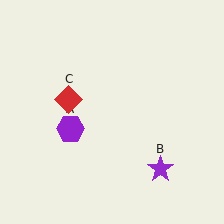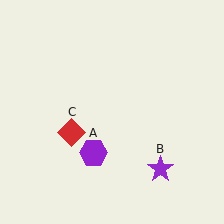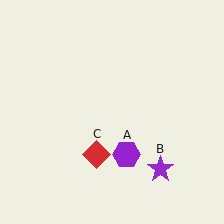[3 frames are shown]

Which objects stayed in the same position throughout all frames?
Purple star (object B) remained stationary.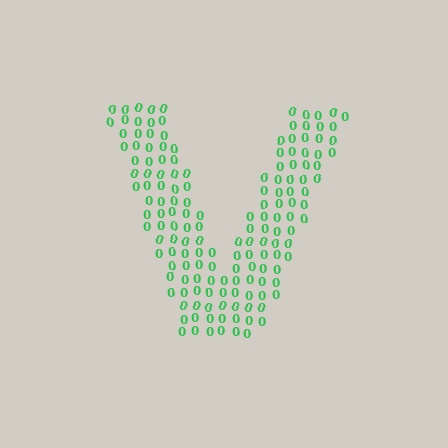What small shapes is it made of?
It is made of small digit 0's.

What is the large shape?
The large shape is the letter V.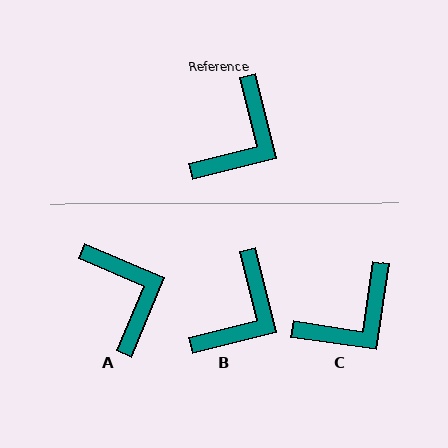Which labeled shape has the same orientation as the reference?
B.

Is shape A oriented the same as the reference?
No, it is off by about 53 degrees.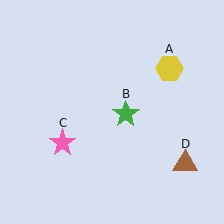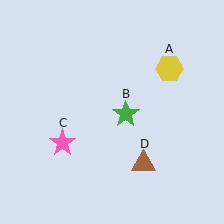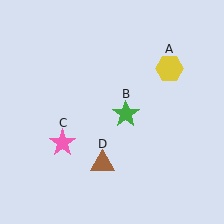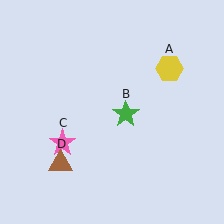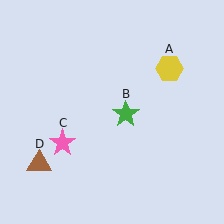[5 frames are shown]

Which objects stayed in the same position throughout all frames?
Yellow hexagon (object A) and green star (object B) and pink star (object C) remained stationary.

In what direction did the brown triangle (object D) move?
The brown triangle (object D) moved left.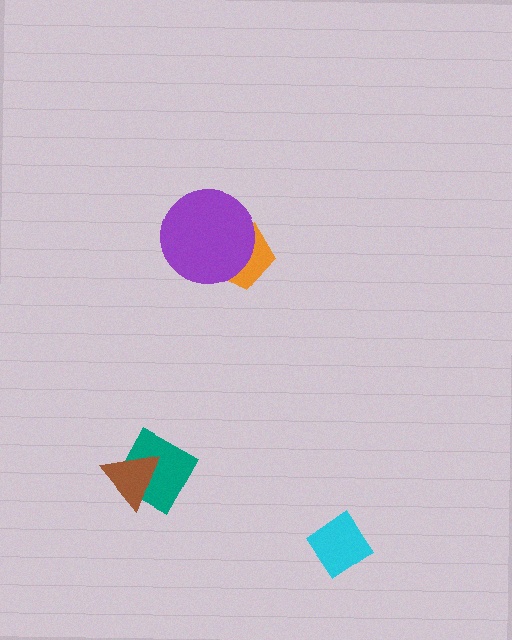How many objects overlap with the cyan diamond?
0 objects overlap with the cyan diamond.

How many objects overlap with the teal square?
1 object overlaps with the teal square.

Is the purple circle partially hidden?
No, no other shape covers it.